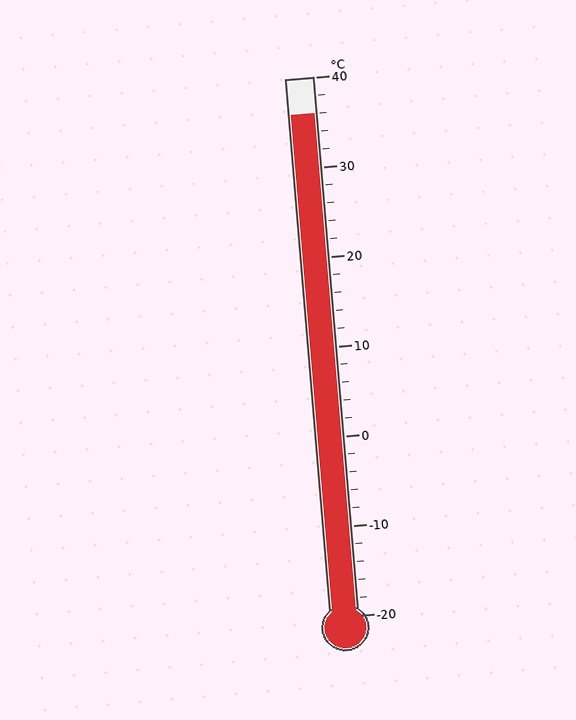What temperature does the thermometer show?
The thermometer shows approximately 36°C.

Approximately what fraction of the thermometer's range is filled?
The thermometer is filled to approximately 95% of its range.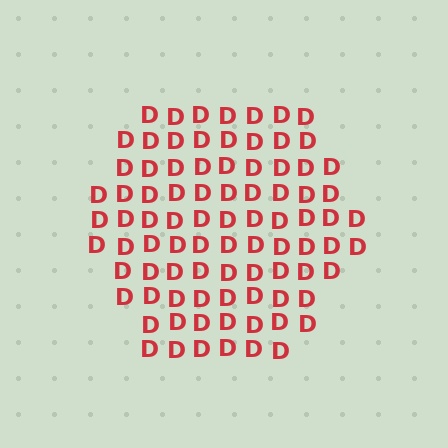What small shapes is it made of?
It is made of small letter D's.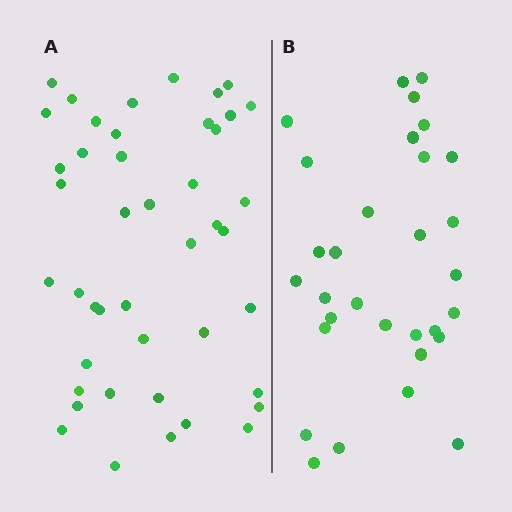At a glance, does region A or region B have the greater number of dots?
Region A (the left region) has more dots.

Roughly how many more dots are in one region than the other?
Region A has approximately 15 more dots than region B.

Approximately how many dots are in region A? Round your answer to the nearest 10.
About 40 dots. (The exact count is 44, which rounds to 40.)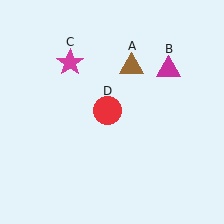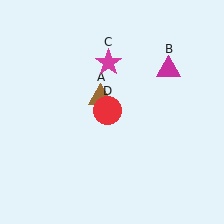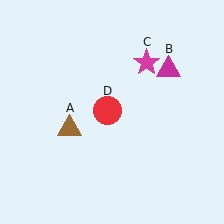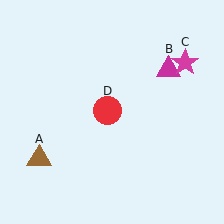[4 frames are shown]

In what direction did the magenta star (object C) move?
The magenta star (object C) moved right.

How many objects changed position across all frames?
2 objects changed position: brown triangle (object A), magenta star (object C).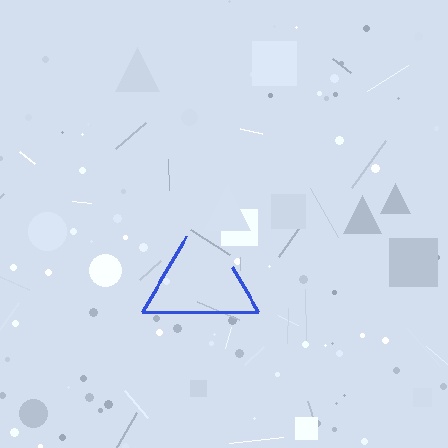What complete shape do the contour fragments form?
The contour fragments form a triangle.